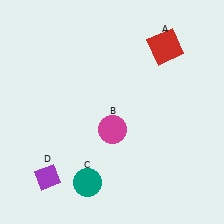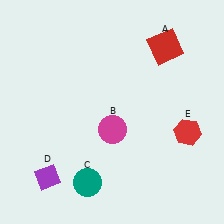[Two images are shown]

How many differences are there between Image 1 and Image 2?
There is 1 difference between the two images.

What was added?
A red hexagon (E) was added in Image 2.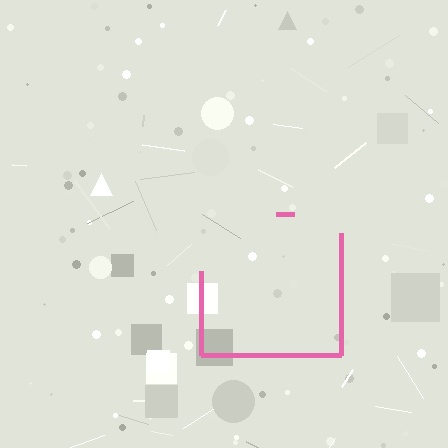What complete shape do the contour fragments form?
The contour fragments form a square.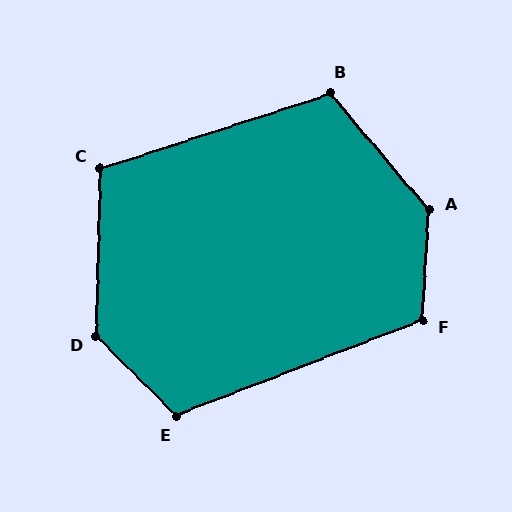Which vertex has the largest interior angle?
A, at approximately 137 degrees.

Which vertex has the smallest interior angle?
C, at approximately 109 degrees.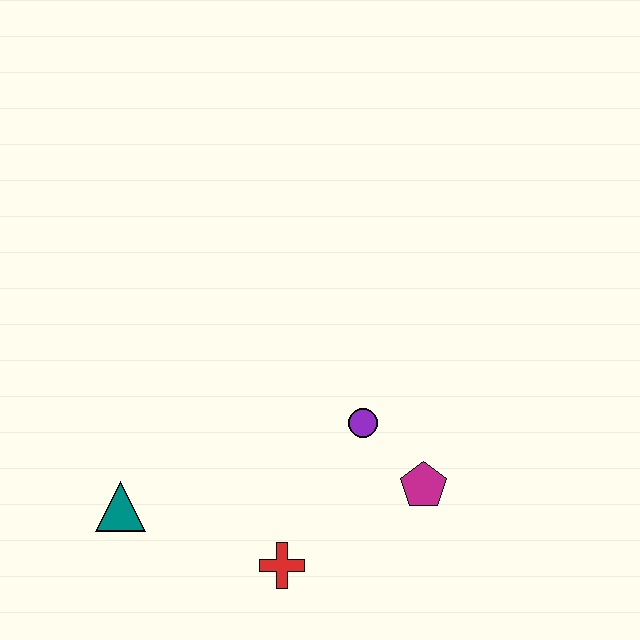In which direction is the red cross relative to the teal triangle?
The red cross is to the right of the teal triangle.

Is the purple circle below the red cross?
No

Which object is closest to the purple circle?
The magenta pentagon is closest to the purple circle.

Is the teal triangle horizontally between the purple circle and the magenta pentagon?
No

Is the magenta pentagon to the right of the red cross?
Yes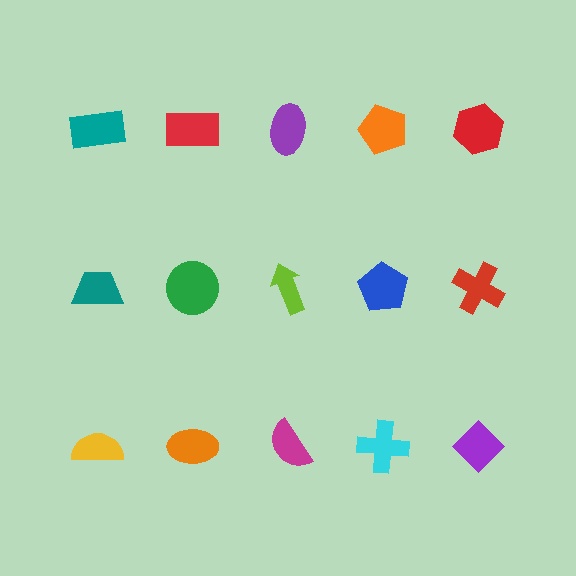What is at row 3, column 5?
A purple diamond.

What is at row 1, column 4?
An orange pentagon.